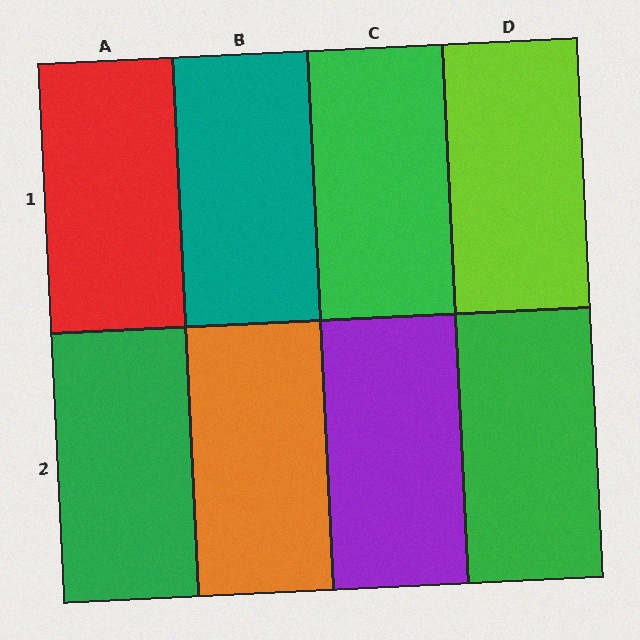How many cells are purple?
1 cell is purple.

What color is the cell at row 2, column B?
Orange.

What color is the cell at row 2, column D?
Green.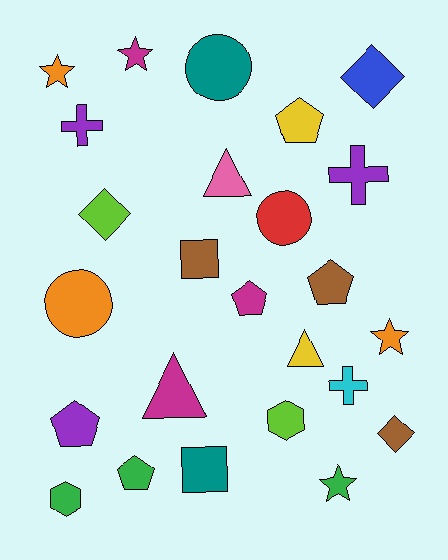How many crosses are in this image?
There are 3 crosses.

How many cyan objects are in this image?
There is 1 cyan object.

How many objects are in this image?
There are 25 objects.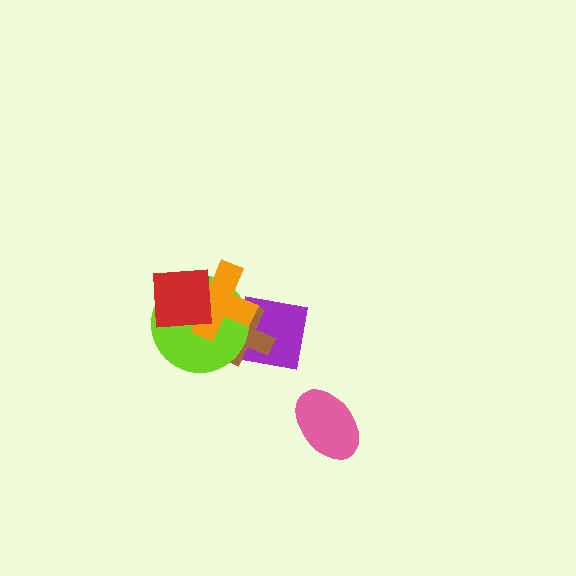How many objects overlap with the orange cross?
4 objects overlap with the orange cross.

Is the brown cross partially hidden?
Yes, it is partially covered by another shape.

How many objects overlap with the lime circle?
4 objects overlap with the lime circle.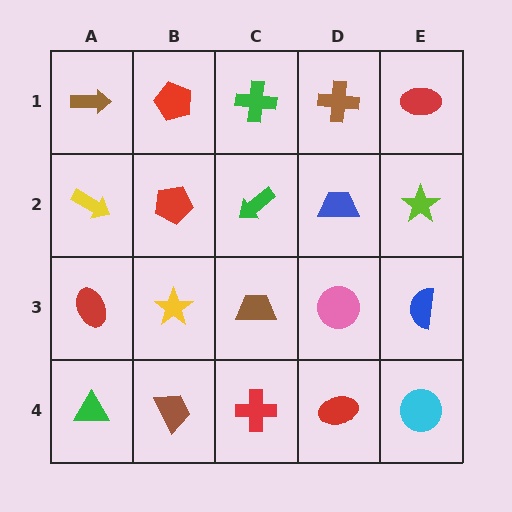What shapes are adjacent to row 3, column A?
A yellow arrow (row 2, column A), a green triangle (row 4, column A), a yellow star (row 3, column B).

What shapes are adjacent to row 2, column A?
A brown arrow (row 1, column A), a red ellipse (row 3, column A), a red pentagon (row 2, column B).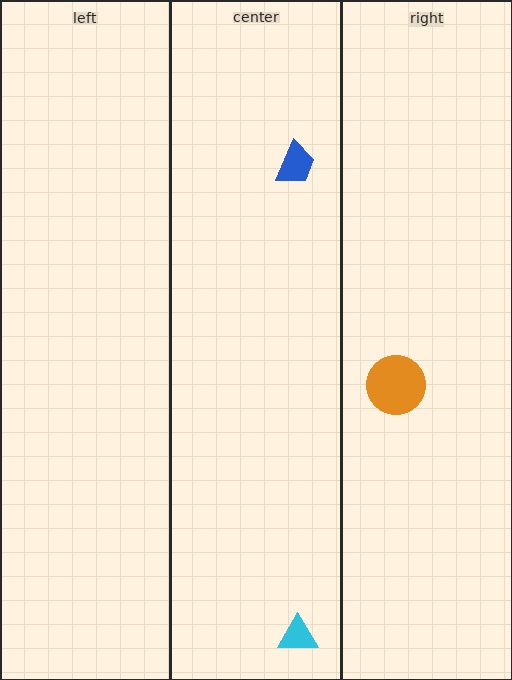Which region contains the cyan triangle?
The center region.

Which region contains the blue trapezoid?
The center region.